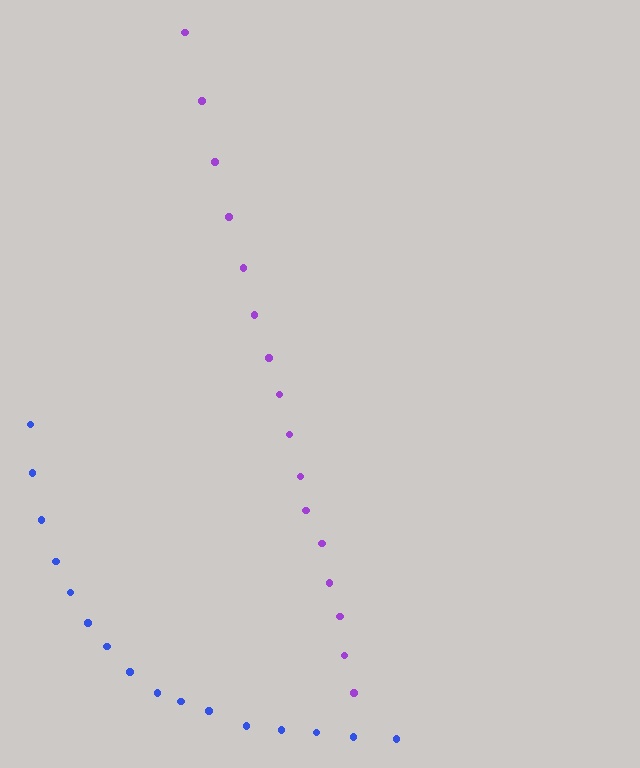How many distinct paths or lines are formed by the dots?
There are 2 distinct paths.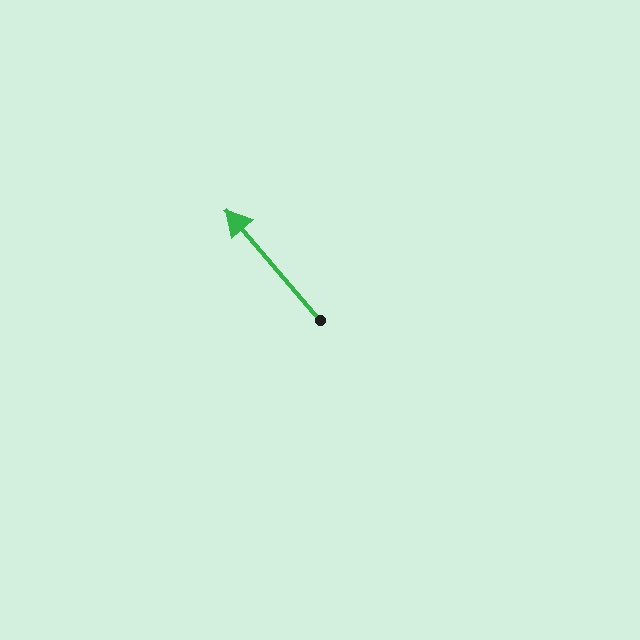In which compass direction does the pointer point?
Northwest.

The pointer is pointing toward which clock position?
Roughly 11 o'clock.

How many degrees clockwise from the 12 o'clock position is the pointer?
Approximately 320 degrees.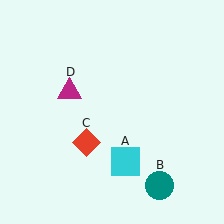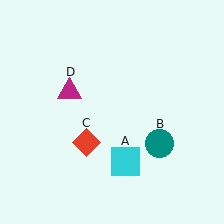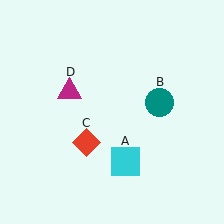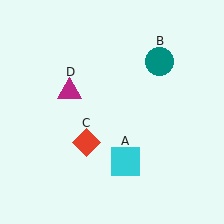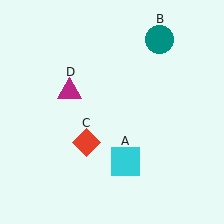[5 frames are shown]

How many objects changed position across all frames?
1 object changed position: teal circle (object B).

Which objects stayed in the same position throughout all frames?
Cyan square (object A) and red diamond (object C) and magenta triangle (object D) remained stationary.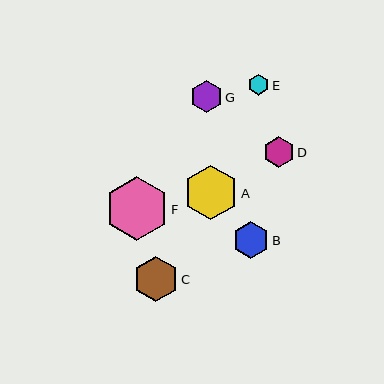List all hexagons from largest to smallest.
From largest to smallest: F, A, C, B, G, D, E.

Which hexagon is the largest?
Hexagon F is the largest with a size of approximately 64 pixels.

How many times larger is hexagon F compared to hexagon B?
Hexagon F is approximately 1.7 times the size of hexagon B.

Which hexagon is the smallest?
Hexagon E is the smallest with a size of approximately 21 pixels.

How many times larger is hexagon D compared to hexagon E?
Hexagon D is approximately 1.5 times the size of hexagon E.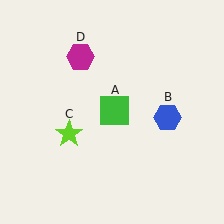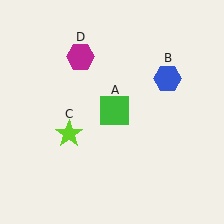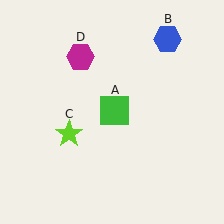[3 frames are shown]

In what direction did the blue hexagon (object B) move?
The blue hexagon (object B) moved up.